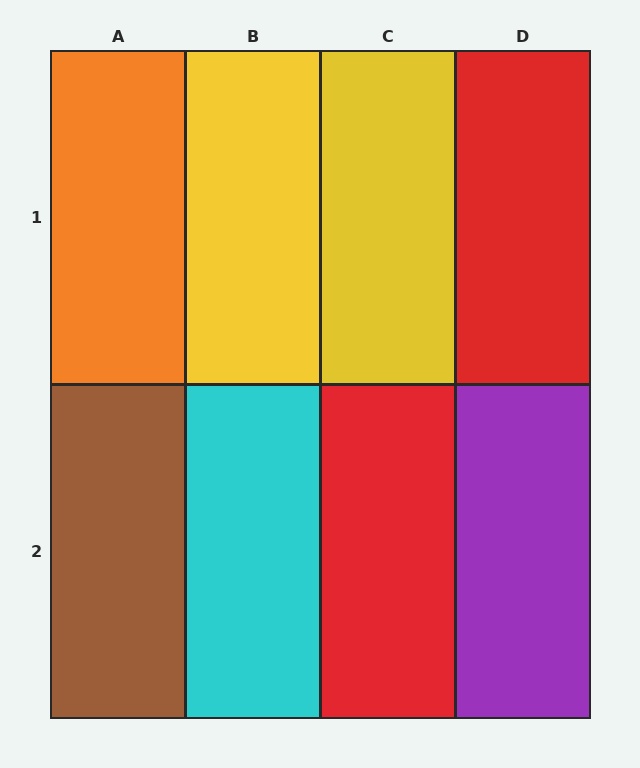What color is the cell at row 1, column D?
Red.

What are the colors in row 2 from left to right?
Brown, cyan, red, purple.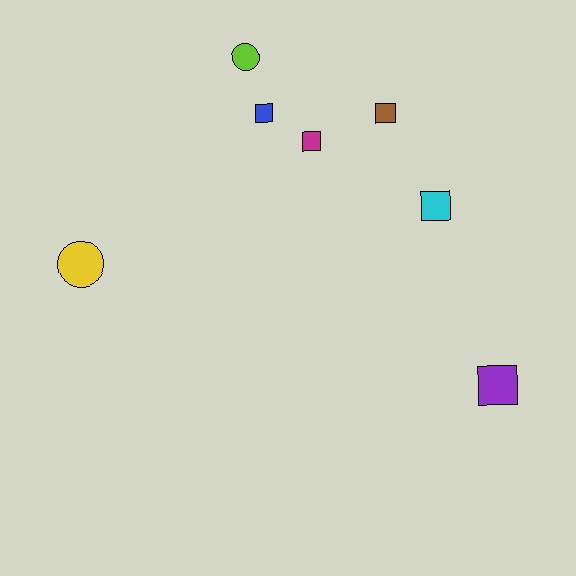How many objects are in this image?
There are 7 objects.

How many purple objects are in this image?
There is 1 purple object.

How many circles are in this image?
There are 2 circles.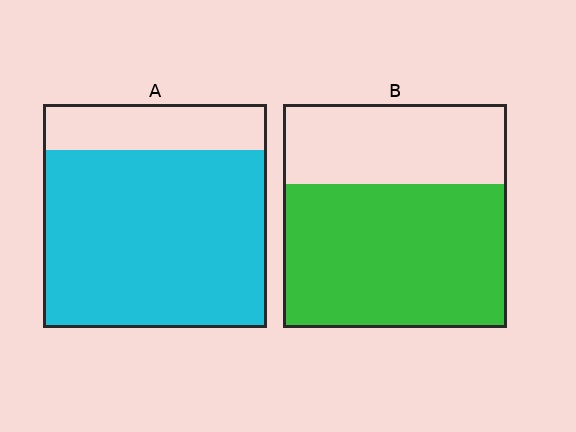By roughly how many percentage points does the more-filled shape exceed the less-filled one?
By roughly 15 percentage points (A over B).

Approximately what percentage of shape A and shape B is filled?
A is approximately 80% and B is approximately 65%.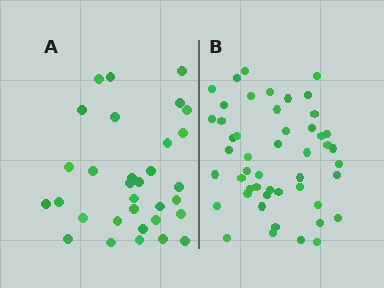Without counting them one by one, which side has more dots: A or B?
Region B (the right region) has more dots.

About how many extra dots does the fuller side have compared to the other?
Region B has approximately 15 more dots than region A.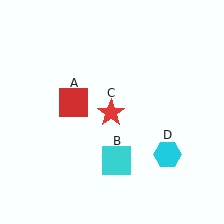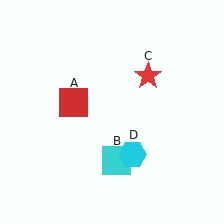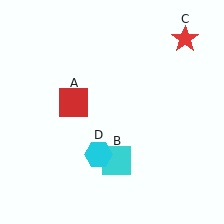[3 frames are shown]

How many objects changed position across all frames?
2 objects changed position: red star (object C), cyan hexagon (object D).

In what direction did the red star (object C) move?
The red star (object C) moved up and to the right.